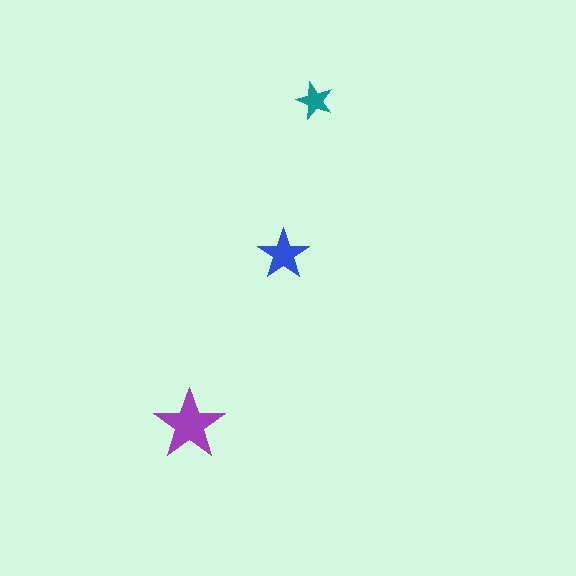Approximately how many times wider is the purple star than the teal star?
About 2 times wider.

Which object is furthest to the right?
The teal star is rightmost.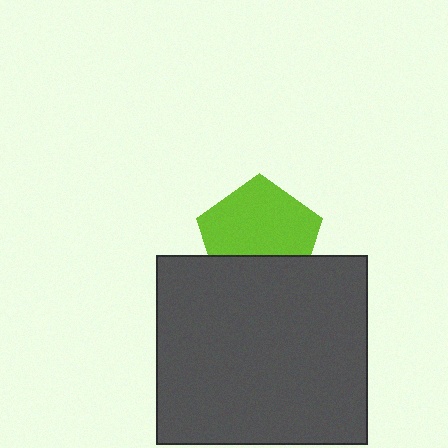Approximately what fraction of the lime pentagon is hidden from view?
Roughly 33% of the lime pentagon is hidden behind the dark gray rectangle.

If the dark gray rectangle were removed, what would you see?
You would see the complete lime pentagon.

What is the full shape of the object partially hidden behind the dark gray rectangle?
The partially hidden object is a lime pentagon.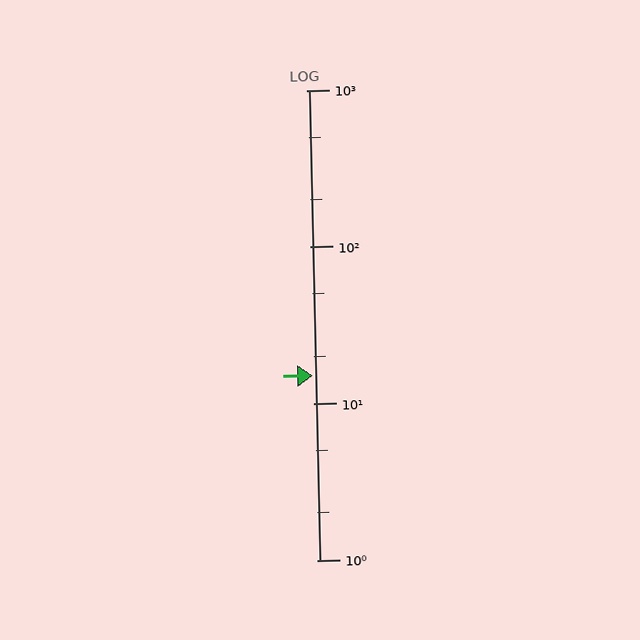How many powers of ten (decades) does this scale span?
The scale spans 3 decades, from 1 to 1000.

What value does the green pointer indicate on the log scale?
The pointer indicates approximately 15.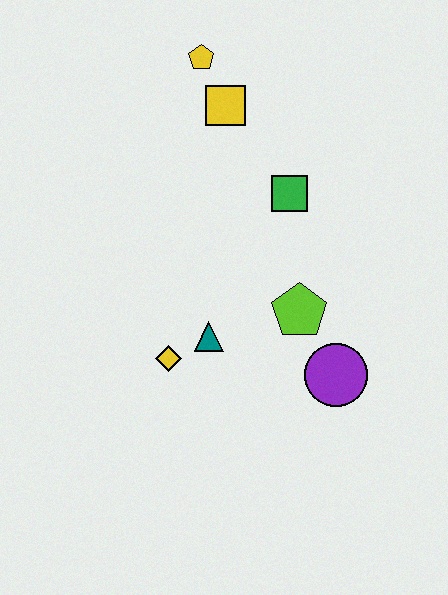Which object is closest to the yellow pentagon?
The yellow square is closest to the yellow pentagon.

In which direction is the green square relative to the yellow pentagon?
The green square is below the yellow pentagon.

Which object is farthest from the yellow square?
The purple circle is farthest from the yellow square.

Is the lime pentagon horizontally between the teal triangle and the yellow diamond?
No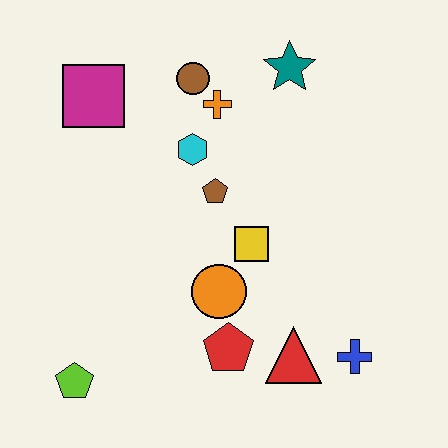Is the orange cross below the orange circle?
No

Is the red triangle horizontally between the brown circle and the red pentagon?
No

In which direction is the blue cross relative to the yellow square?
The blue cross is below the yellow square.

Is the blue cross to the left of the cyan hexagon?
No